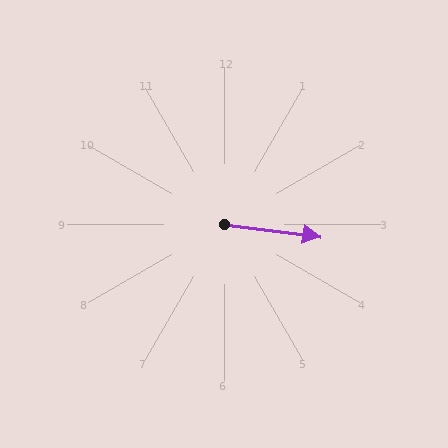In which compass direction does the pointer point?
East.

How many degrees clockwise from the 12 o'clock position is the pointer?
Approximately 97 degrees.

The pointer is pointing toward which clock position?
Roughly 3 o'clock.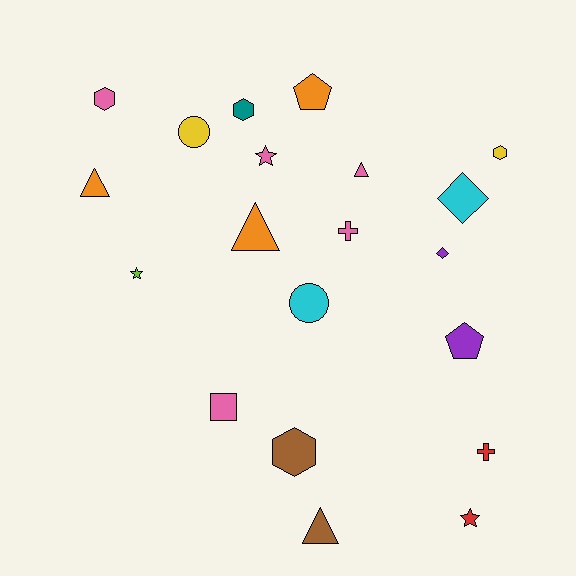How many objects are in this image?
There are 20 objects.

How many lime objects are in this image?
There is 1 lime object.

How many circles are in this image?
There are 2 circles.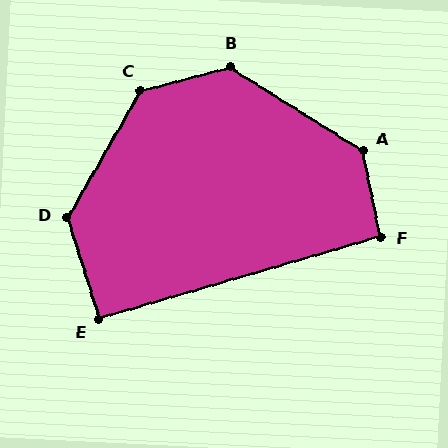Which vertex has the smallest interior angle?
E, at approximately 91 degrees.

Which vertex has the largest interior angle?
C, at approximately 135 degrees.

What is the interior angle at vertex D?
Approximately 132 degrees (obtuse).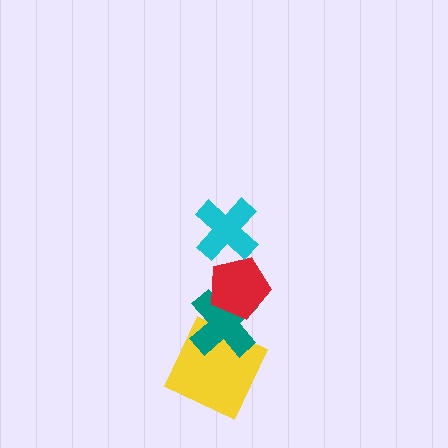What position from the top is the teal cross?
The teal cross is 3rd from the top.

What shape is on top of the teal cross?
The red pentagon is on top of the teal cross.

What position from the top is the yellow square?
The yellow square is 4th from the top.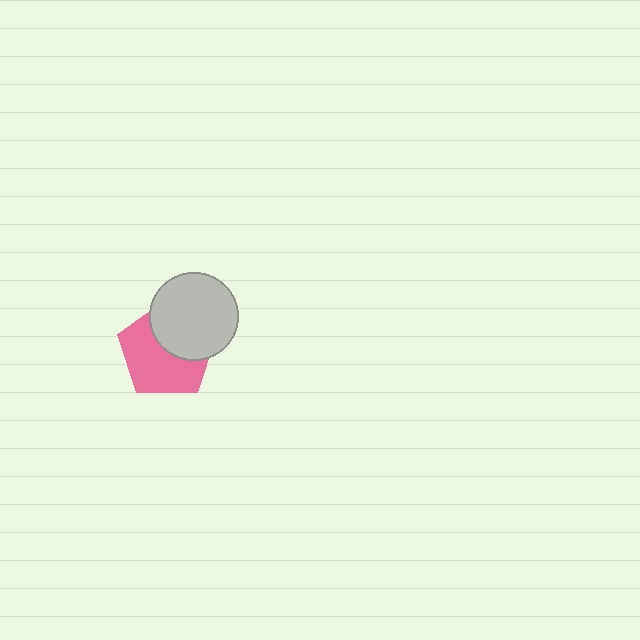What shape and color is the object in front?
The object in front is a light gray circle.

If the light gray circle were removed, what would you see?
You would see the complete pink pentagon.